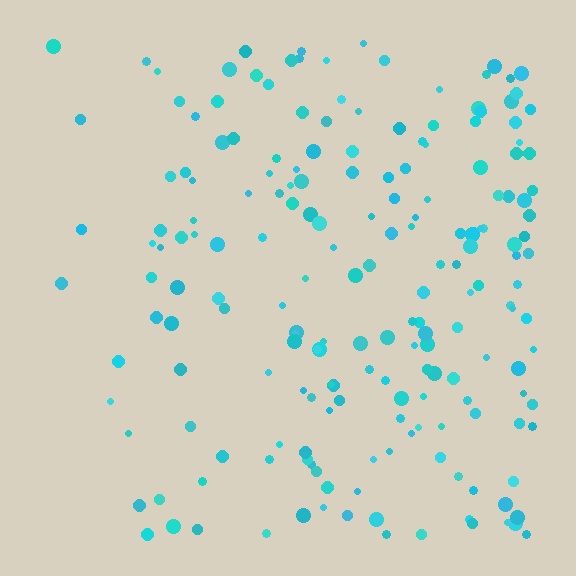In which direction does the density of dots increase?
From left to right, with the right side densest.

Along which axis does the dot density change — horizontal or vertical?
Horizontal.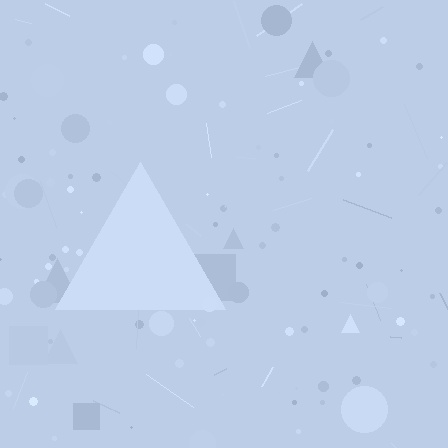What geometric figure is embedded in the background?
A triangle is embedded in the background.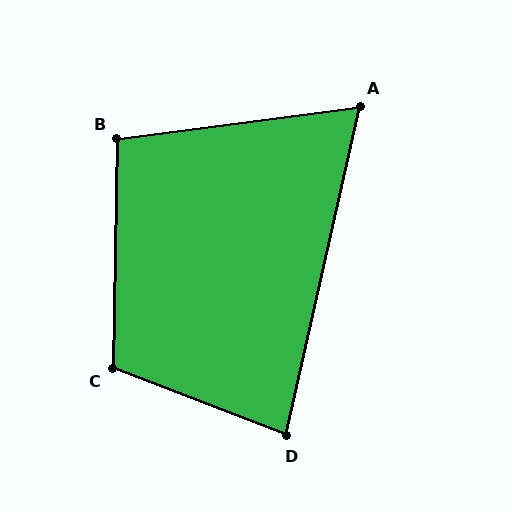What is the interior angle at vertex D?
Approximately 82 degrees (acute).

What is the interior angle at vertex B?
Approximately 98 degrees (obtuse).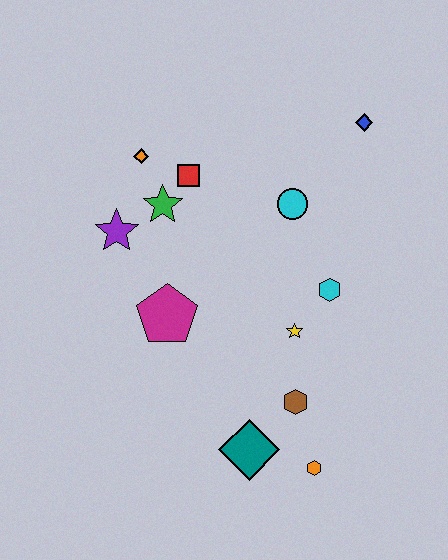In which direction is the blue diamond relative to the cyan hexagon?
The blue diamond is above the cyan hexagon.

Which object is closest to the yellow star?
The cyan hexagon is closest to the yellow star.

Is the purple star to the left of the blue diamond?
Yes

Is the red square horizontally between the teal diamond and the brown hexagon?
No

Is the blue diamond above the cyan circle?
Yes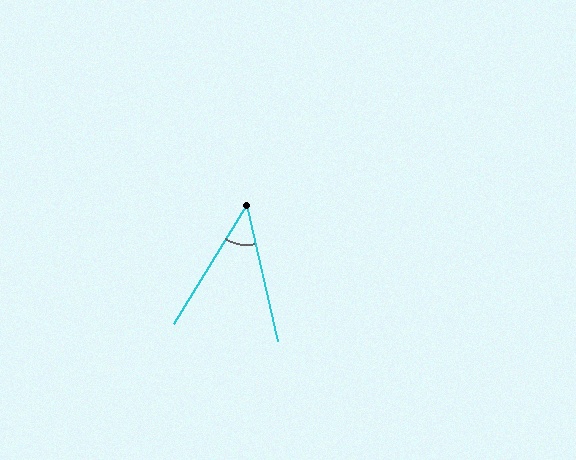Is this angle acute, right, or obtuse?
It is acute.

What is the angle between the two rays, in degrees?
Approximately 44 degrees.